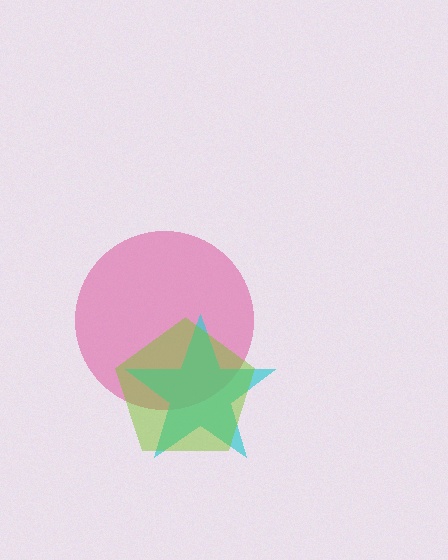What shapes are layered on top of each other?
The layered shapes are: a magenta circle, a cyan star, a lime pentagon.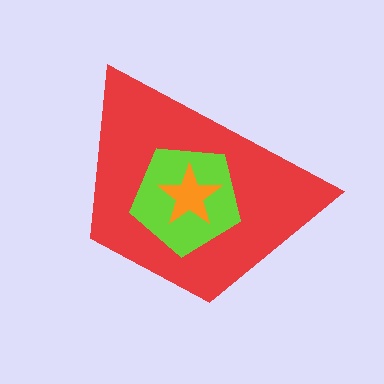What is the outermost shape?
The red trapezoid.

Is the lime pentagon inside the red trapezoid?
Yes.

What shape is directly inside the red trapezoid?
The lime pentagon.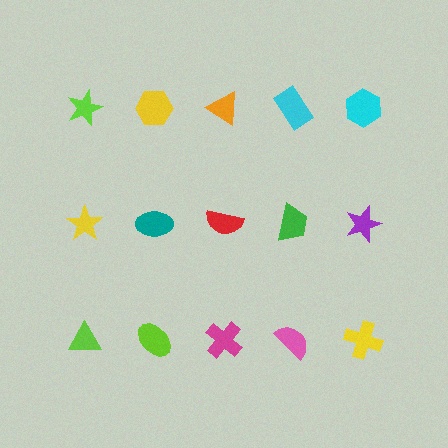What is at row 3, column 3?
A magenta cross.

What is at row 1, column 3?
An orange triangle.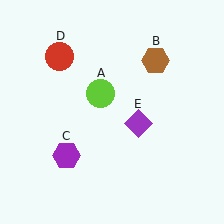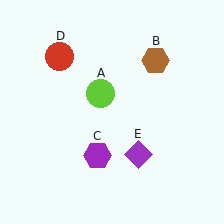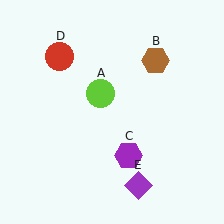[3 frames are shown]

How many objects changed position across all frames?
2 objects changed position: purple hexagon (object C), purple diamond (object E).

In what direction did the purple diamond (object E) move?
The purple diamond (object E) moved down.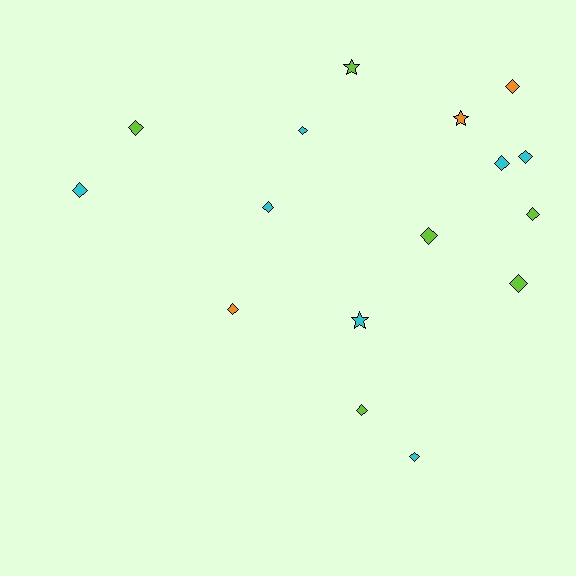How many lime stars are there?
There is 1 lime star.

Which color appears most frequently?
Cyan, with 7 objects.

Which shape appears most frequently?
Diamond, with 13 objects.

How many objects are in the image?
There are 16 objects.